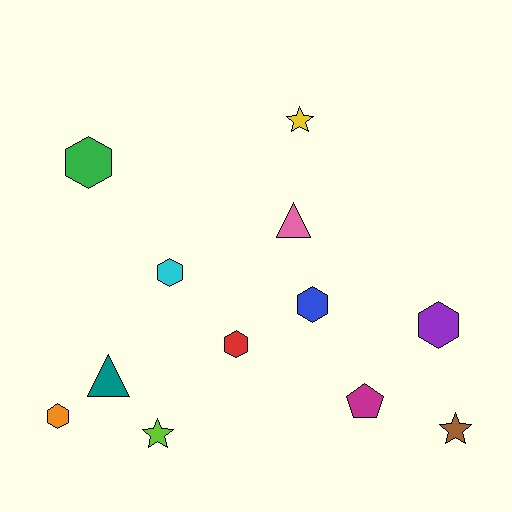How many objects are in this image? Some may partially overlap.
There are 12 objects.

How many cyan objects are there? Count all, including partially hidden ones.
There is 1 cyan object.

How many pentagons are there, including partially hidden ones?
There is 1 pentagon.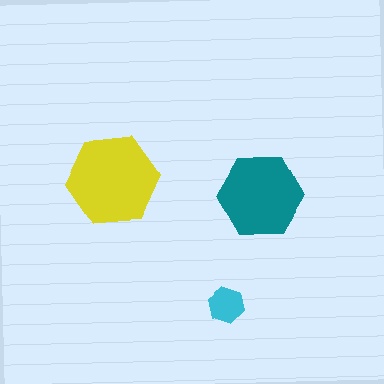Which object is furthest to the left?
The yellow hexagon is leftmost.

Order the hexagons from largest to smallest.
the yellow one, the teal one, the cyan one.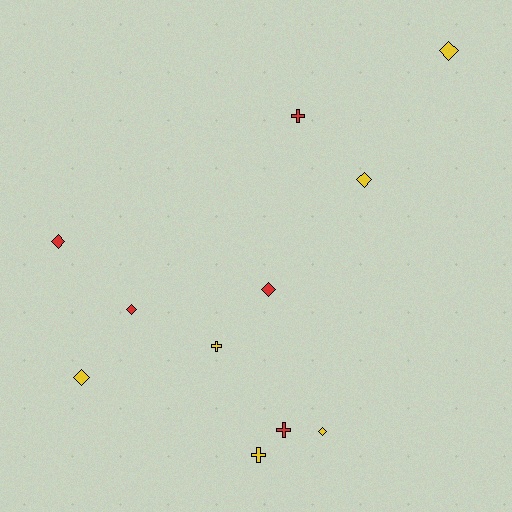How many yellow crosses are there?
There are 2 yellow crosses.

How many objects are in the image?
There are 11 objects.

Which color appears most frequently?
Yellow, with 6 objects.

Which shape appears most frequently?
Diamond, with 7 objects.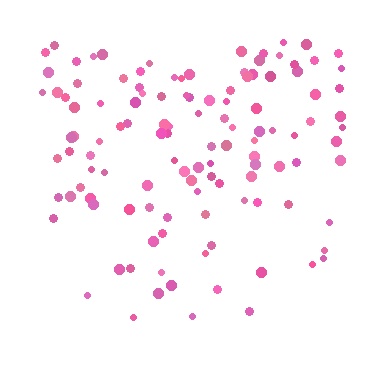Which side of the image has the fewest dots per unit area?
The bottom.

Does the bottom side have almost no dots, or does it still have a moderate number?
Still a moderate number, just noticeably fewer than the top.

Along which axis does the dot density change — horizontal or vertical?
Vertical.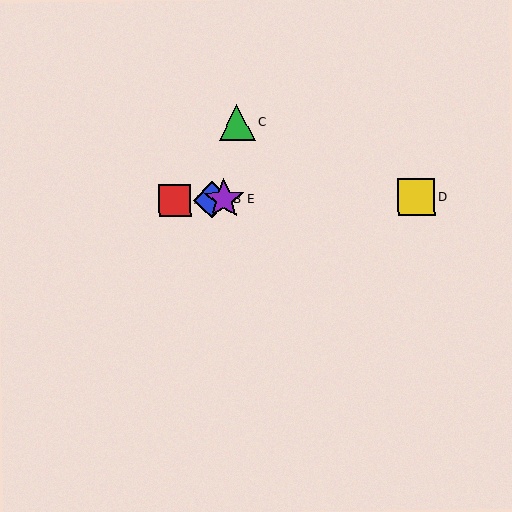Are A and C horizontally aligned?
No, A is at y≈200 and C is at y≈123.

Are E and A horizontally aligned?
Yes, both are at y≈200.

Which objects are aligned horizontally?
Objects A, B, D, E are aligned horizontally.